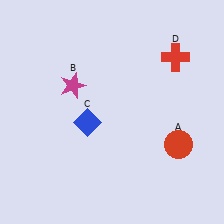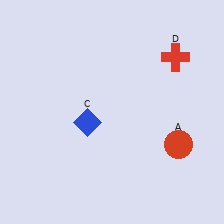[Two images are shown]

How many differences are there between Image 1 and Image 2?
There is 1 difference between the two images.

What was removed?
The magenta star (B) was removed in Image 2.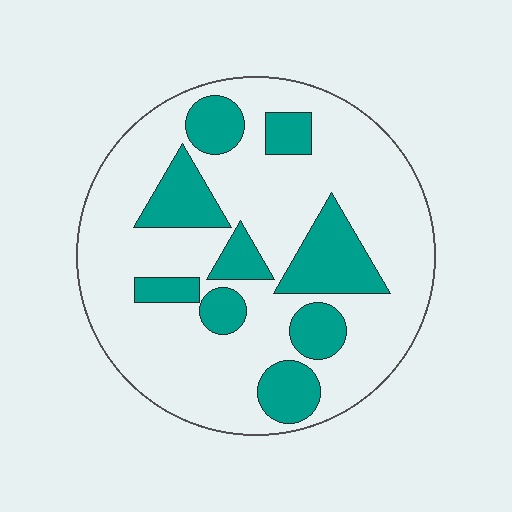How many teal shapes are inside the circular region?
9.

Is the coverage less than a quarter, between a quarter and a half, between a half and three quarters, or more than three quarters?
Between a quarter and a half.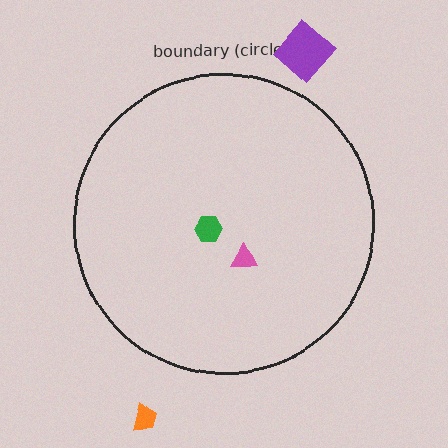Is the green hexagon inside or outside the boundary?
Inside.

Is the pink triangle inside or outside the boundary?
Inside.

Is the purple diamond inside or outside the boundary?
Outside.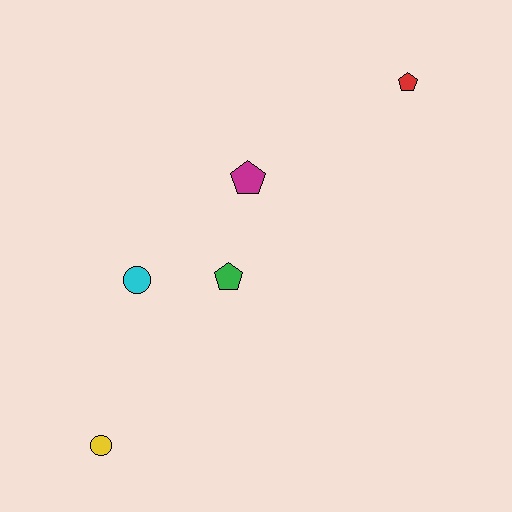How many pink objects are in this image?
There are no pink objects.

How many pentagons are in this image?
There are 3 pentagons.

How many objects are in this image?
There are 5 objects.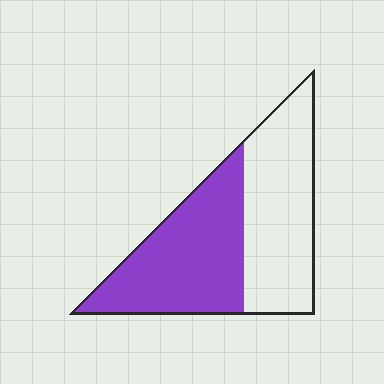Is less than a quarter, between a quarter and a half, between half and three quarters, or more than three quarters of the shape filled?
Between half and three quarters.